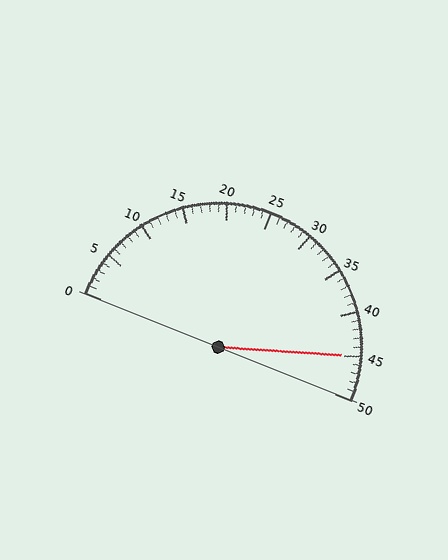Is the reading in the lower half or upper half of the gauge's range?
The reading is in the upper half of the range (0 to 50).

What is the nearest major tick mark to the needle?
The nearest major tick mark is 45.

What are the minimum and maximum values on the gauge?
The gauge ranges from 0 to 50.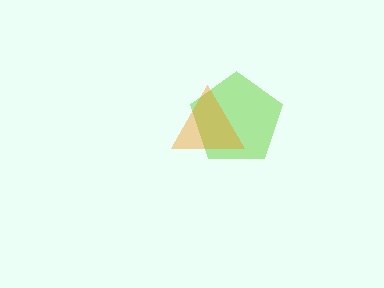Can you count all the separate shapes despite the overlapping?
Yes, there are 2 separate shapes.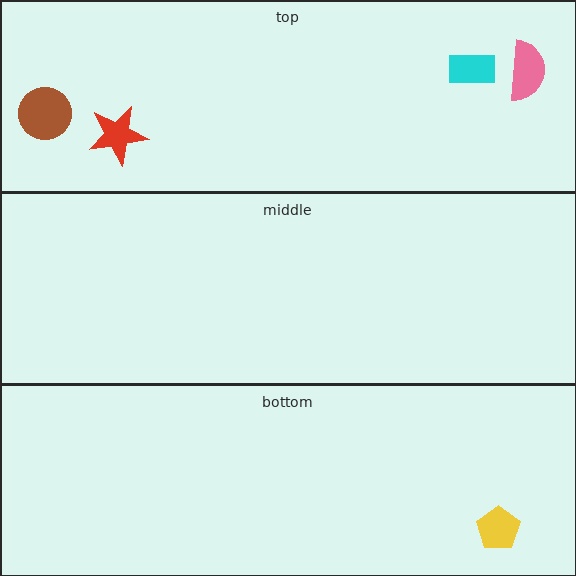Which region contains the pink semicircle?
The top region.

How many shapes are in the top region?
4.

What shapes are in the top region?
The pink semicircle, the cyan rectangle, the red star, the brown circle.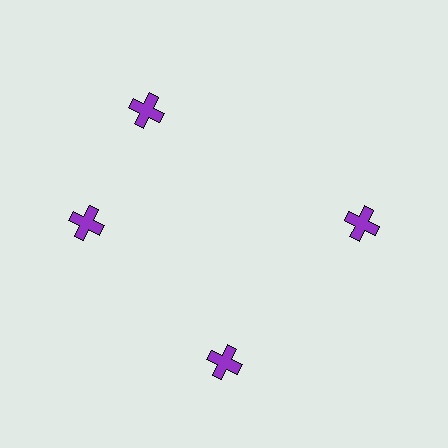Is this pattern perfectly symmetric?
No. The 4 purple crosses are arranged in a ring, but one element near the 12 o'clock position is rotated out of alignment along the ring, breaking the 4-fold rotational symmetry.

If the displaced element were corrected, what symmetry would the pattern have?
It would have 4-fold rotational symmetry — the pattern would map onto itself every 90 degrees.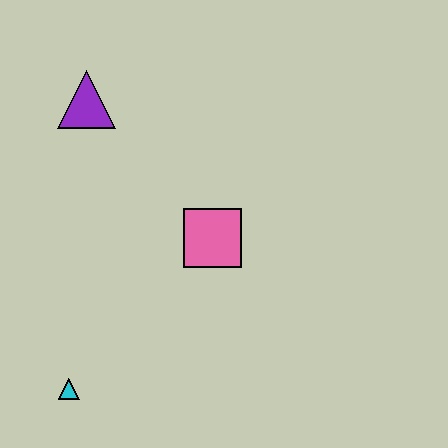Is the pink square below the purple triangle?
Yes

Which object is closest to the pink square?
The purple triangle is closest to the pink square.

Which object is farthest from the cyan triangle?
The purple triangle is farthest from the cyan triangle.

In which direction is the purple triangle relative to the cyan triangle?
The purple triangle is above the cyan triangle.